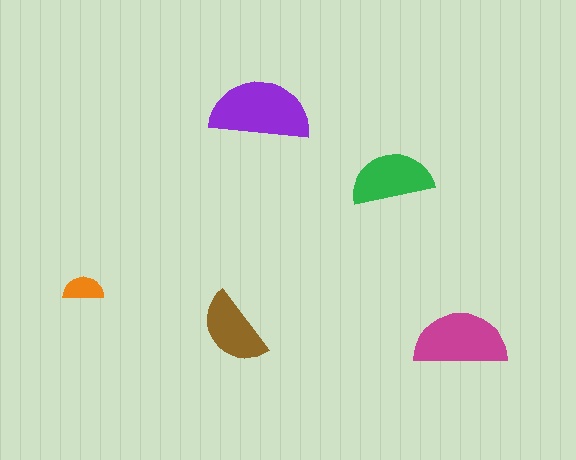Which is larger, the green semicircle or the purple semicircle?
The purple one.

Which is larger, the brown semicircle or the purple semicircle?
The purple one.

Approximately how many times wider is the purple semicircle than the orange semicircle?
About 2.5 times wider.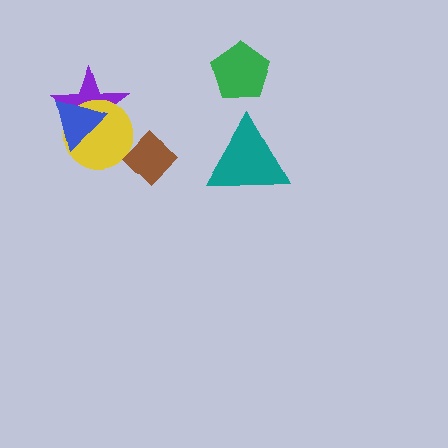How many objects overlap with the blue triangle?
2 objects overlap with the blue triangle.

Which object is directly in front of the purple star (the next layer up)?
The yellow circle is directly in front of the purple star.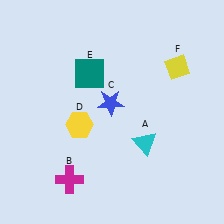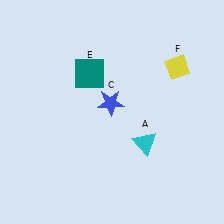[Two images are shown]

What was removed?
The yellow hexagon (D), the magenta cross (B) were removed in Image 2.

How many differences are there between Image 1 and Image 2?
There are 2 differences between the two images.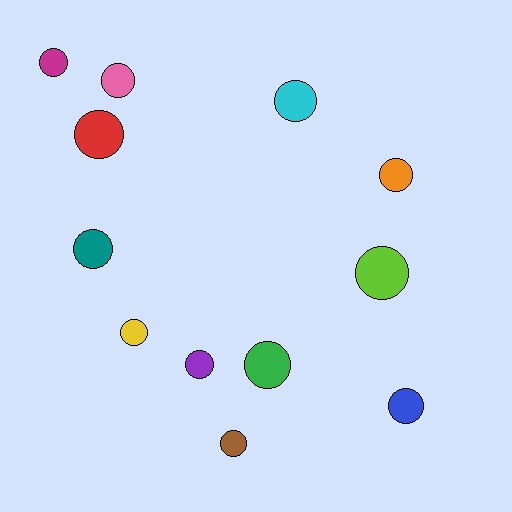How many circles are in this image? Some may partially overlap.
There are 12 circles.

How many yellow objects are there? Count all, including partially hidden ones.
There is 1 yellow object.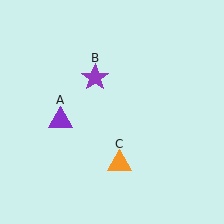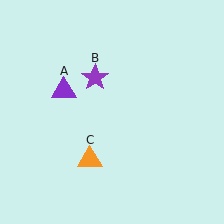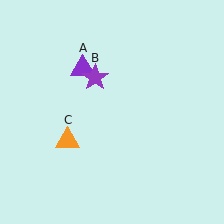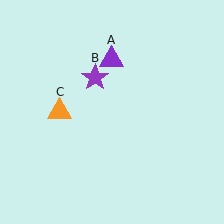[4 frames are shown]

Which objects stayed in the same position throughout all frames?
Purple star (object B) remained stationary.